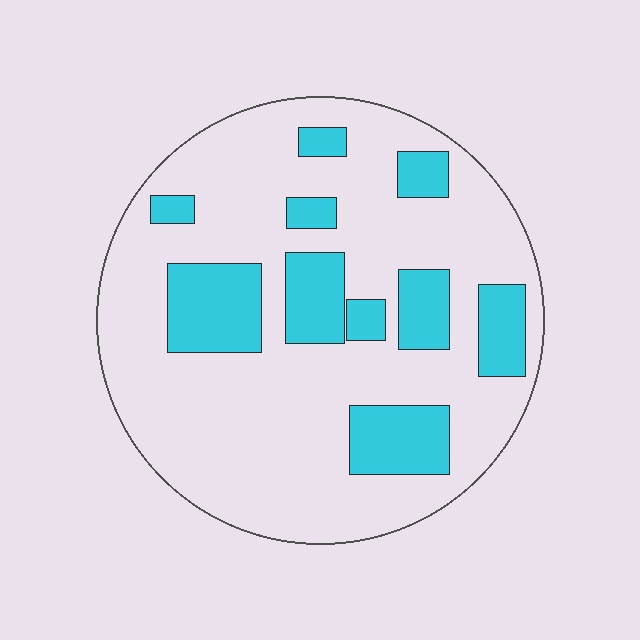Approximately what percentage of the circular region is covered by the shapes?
Approximately 25%.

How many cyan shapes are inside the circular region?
10.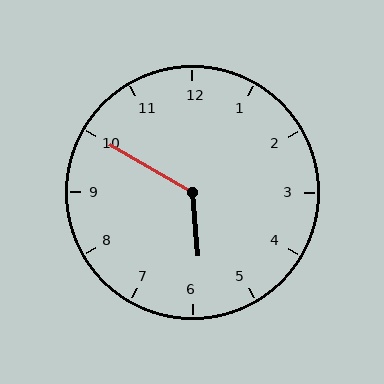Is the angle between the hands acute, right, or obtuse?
It is obtuse.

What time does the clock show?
5:50.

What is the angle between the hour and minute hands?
Approximately 125 degrees.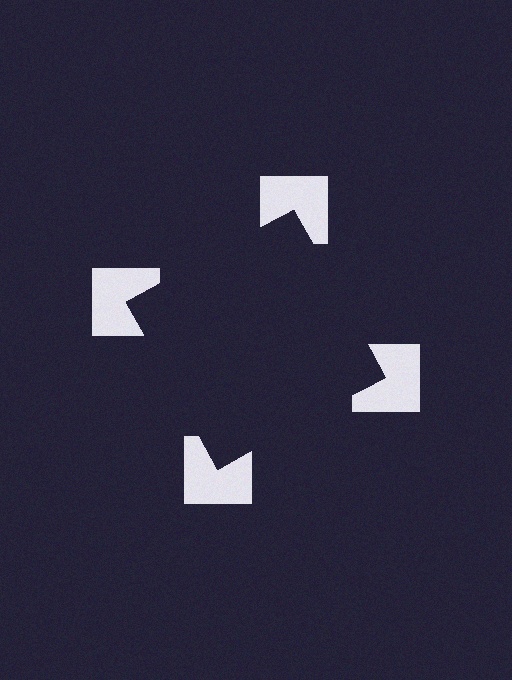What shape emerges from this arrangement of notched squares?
An illusory square — its edges are inferred from the aligned wedge cuts in the notched squares, not physically drawn.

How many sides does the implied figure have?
4 sides.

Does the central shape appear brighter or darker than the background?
It typically appears slightly darker than the background, even though no actual brightness change is drawn.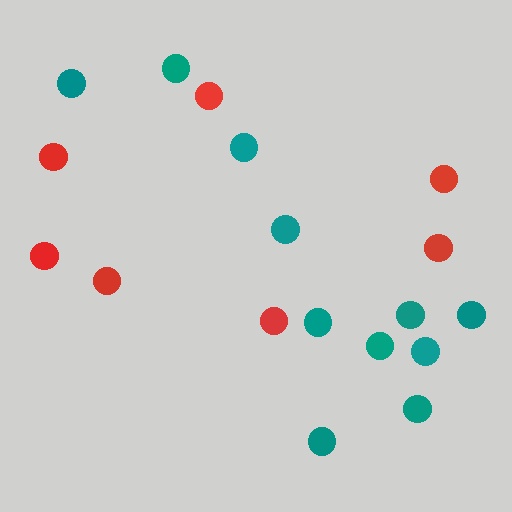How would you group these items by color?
There are 2 groups: one group of red circles (7) and one group of teal circles (11).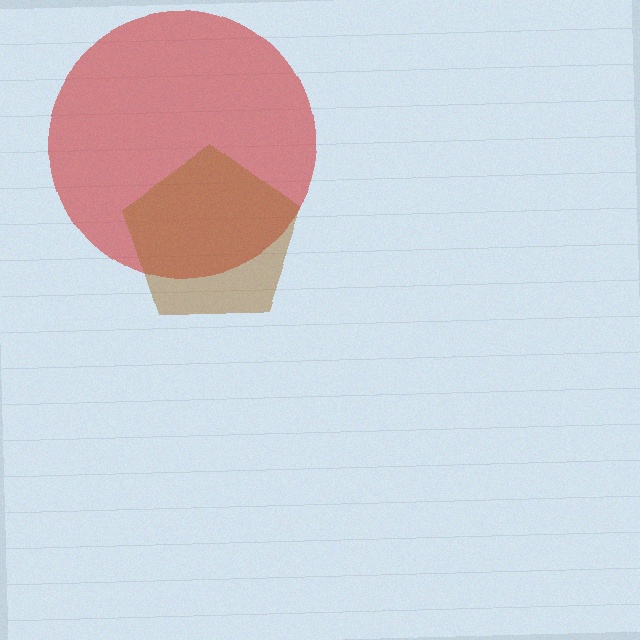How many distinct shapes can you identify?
There are 2 distinct shapes: a red circle, a brown pentagon.